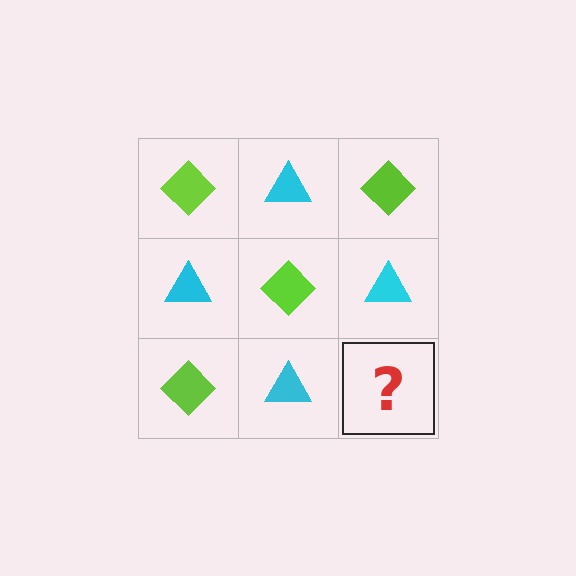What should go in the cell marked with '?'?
The missing cell should contain a lime diamond.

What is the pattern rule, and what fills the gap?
The rule is that it alternates lime diamond and cyan triangle in a checkerboard pattern. The gap should be filled with a lime diamond.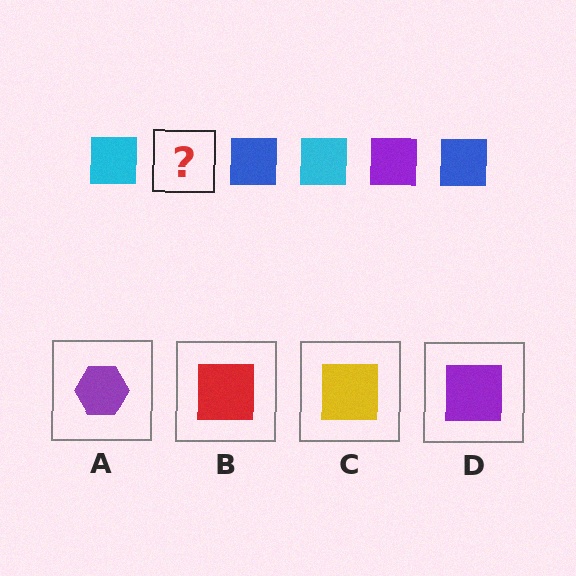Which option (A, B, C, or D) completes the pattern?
D.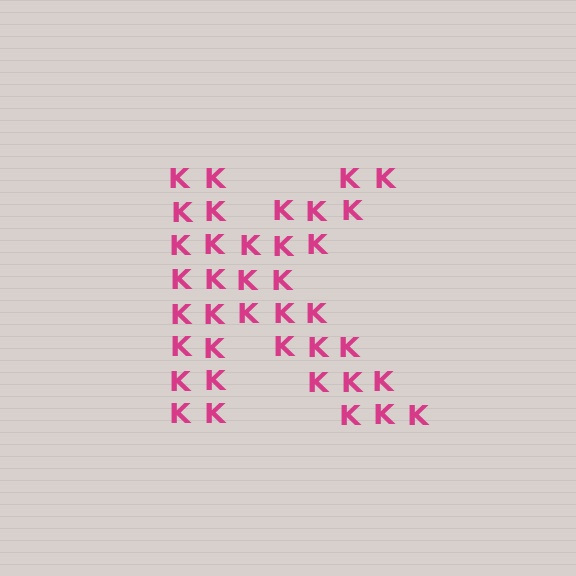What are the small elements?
The small elements are letter K's.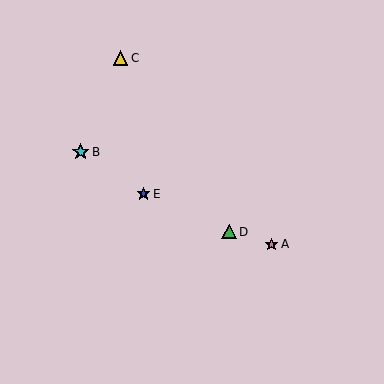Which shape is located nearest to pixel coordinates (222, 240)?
The green triangle (labeled D) at (229, 232) is nearest to that location.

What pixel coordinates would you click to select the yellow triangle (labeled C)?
Click at (120, 58) to select the yellow triangle C.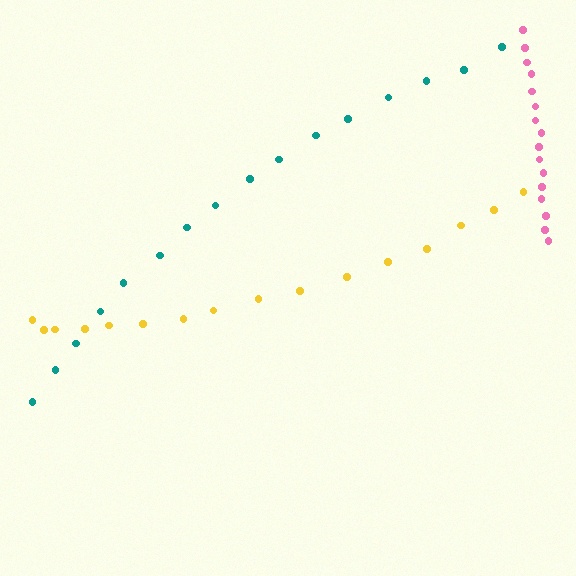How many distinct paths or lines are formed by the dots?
There are 3 distinct paths.